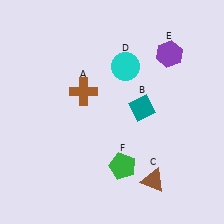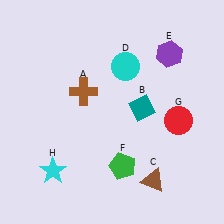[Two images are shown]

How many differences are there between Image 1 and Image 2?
There are 2 differences between the two images.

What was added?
A red circle (G), a cyan star (H) were added in Image 2.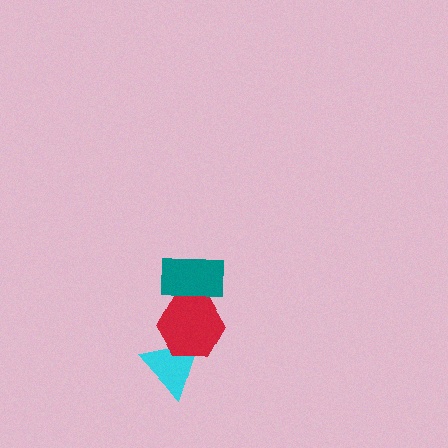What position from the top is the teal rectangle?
The teal rectangle is 1st from the top.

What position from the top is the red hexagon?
The red hexagon is 2nd from the top.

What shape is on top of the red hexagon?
The teal rectangle is on top of the red hexagon.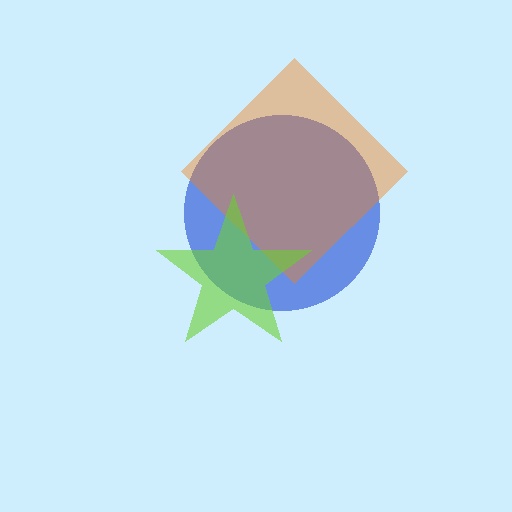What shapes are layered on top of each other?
The layered shapes are: a blue circle, an orange diamond, a lime star.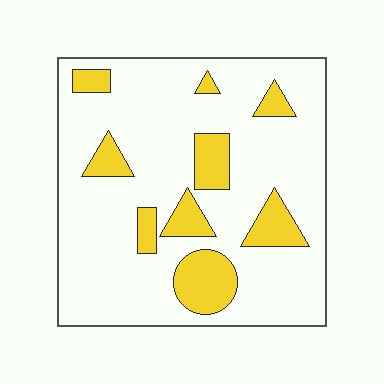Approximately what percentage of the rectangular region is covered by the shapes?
Approximately 20%.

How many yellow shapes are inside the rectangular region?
9.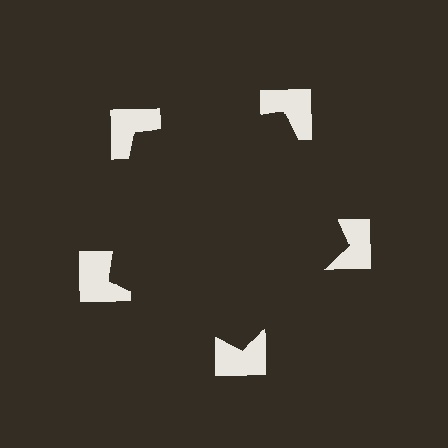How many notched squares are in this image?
There are 5 — one at each vertex of the illusory pentagon.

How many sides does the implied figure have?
5 sides.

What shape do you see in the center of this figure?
An illusory pentagon — its edges are inferred from the aligned wedge cuts in the notched squares, not physically drawn.